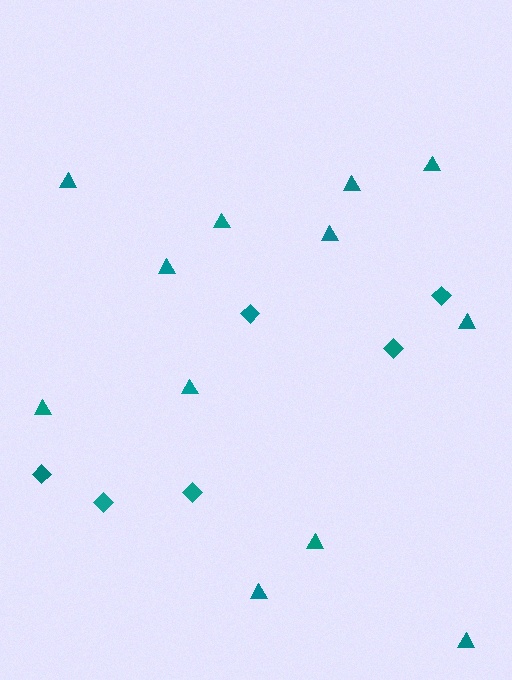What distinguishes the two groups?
There are 2 groups: one group of triangles (12) and one group of diamonds (6).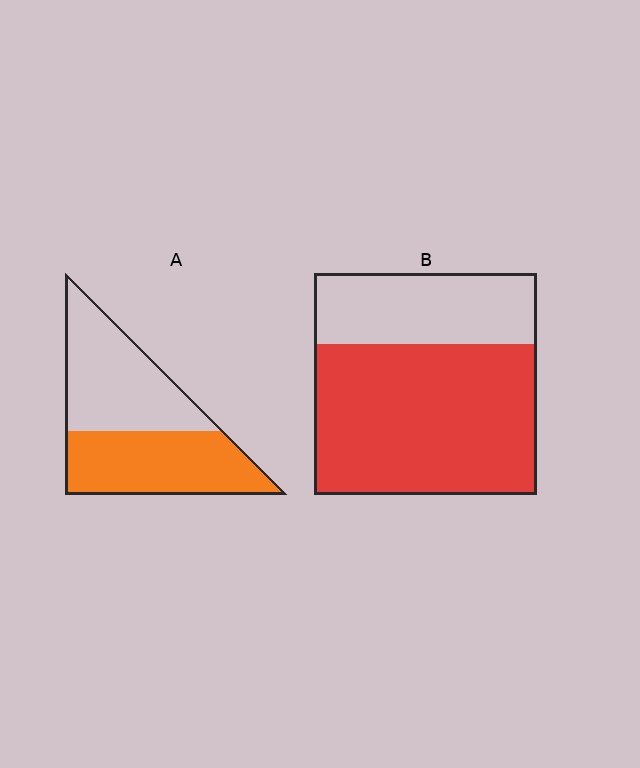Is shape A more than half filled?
Roughly half.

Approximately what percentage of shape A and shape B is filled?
A is approximately 50% and B is approximately 70%.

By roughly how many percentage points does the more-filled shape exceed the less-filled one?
By roughly 20 percentage points (B over A).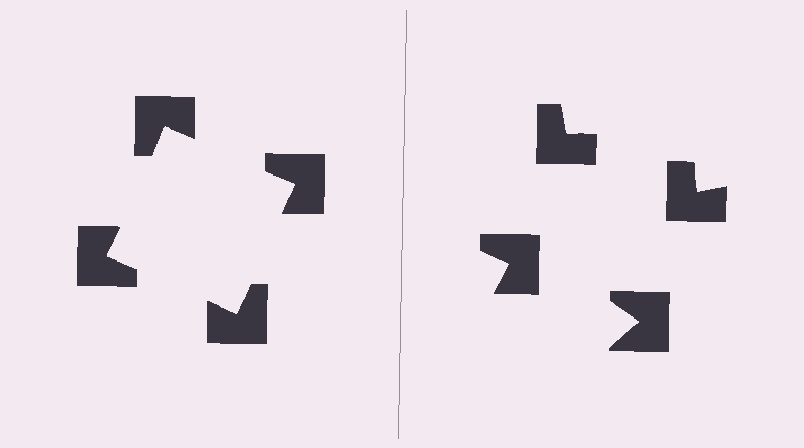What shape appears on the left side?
An illusory square.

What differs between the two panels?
The notched squares are positioned identically on both sides; only the wedge orientations differ. On the left they align to a square; on the right they are misaligned.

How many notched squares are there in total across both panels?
8 — 4 on each side.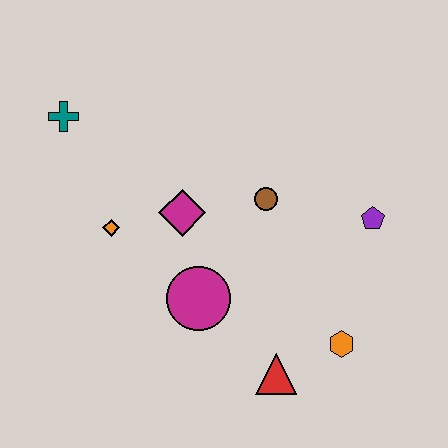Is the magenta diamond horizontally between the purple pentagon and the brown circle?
No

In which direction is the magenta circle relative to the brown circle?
The magenta circle is below the brown circle.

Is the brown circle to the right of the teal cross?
Yes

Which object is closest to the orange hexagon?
The red triangle is closest to the orange hexagon.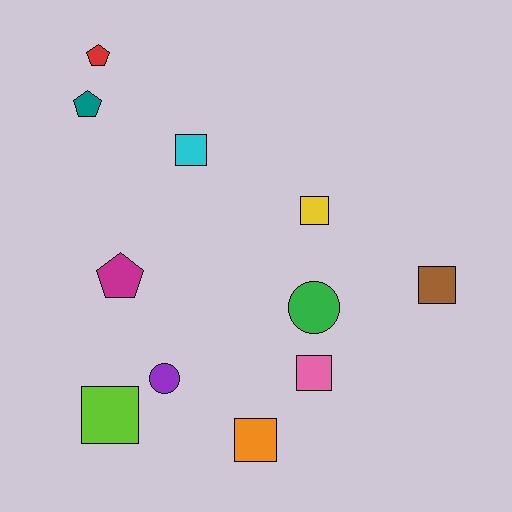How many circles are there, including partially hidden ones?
There are 2 circles.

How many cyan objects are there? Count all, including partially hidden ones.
There is 1 cyan object.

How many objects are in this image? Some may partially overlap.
There are 11 objects.